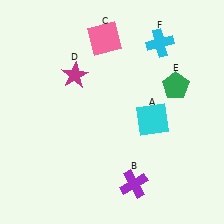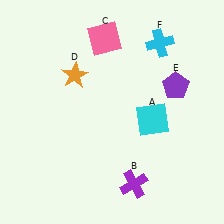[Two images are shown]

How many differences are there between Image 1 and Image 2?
There are 2 differences between the two images.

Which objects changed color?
D changed from magenta to orange. E changed from green to purple.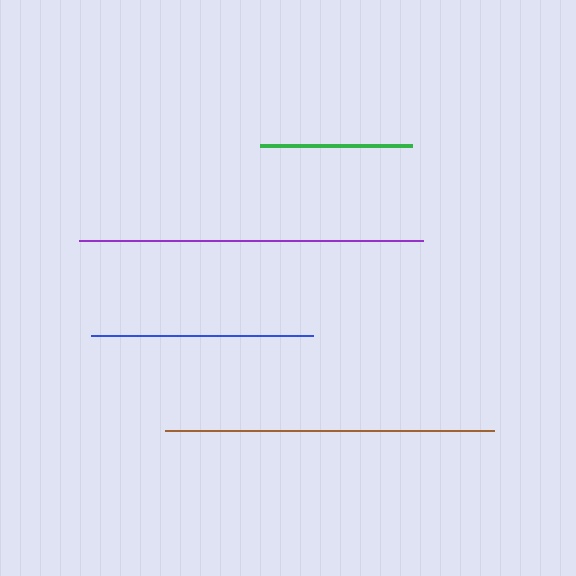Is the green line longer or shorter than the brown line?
The brown line is longer than the green line.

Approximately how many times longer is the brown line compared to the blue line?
The brown line is approximately 1.5 times the length of the blue line.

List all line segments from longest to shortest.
From longest to shortest: purple, brown, blue, green.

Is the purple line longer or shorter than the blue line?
The purple line is longer than the blue line.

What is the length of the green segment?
The green segment is approximately 152 pixels long.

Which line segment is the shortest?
The green line is the shortest at approximately 152 pixels.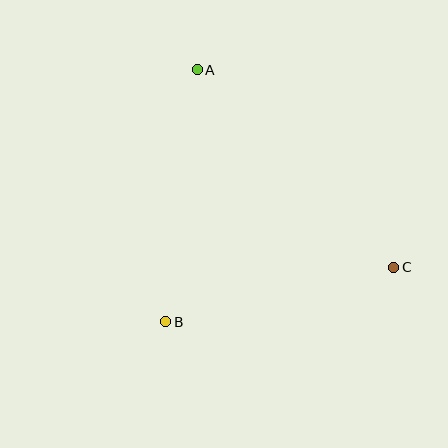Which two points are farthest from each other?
Points A and C are farthest from each other.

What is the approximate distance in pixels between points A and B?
The distance between A and B is approximately 254 pixels.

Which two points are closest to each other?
Points B and C are closest to each other.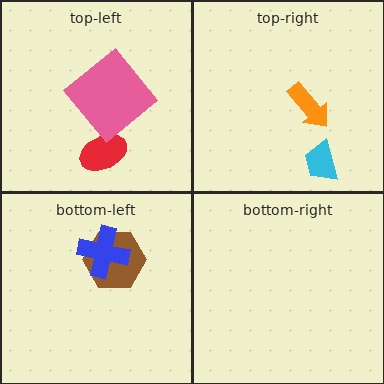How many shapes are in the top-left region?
2.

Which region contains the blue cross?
The bottom-left region.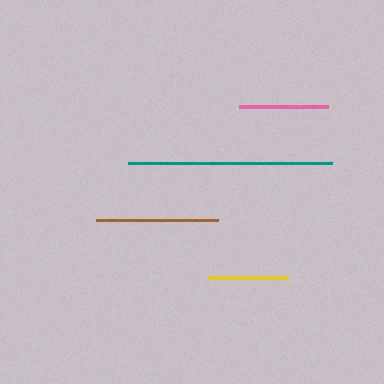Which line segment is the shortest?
The yellow line is the shortest at approximately 81 pixels.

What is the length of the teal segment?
The teal segment is approximately 204 pixels long.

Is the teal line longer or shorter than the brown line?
The teal line is longer than the brown line.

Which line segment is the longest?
The teal line is the longest at approximately 204 pixels.